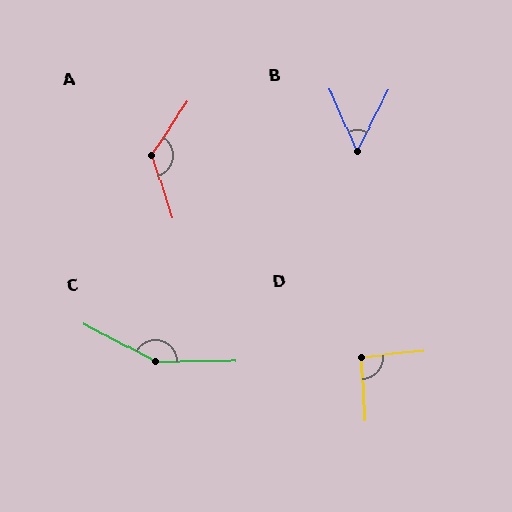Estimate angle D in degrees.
Approximately 93 degrees.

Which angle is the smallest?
B, at approximately 50 degrees.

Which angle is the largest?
C, at approximately 152 degrees.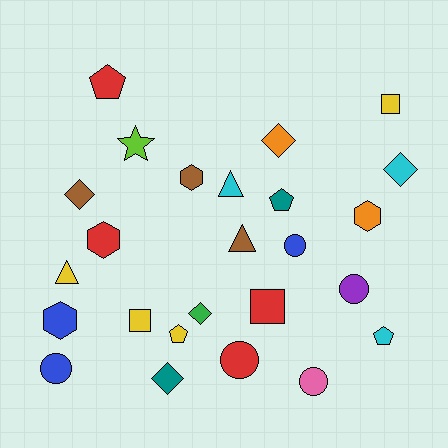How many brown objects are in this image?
There are 3 brown objects.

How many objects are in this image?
There are 25 objects.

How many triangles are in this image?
There are 3 triangles.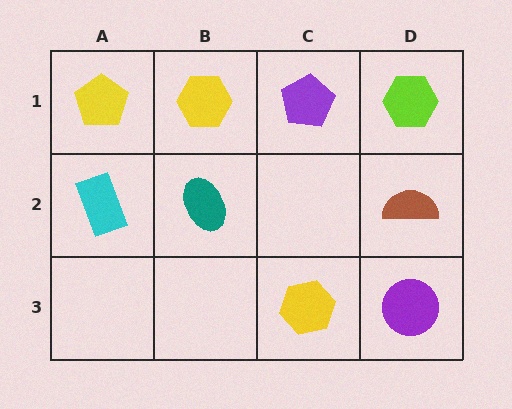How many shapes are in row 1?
4 shapes.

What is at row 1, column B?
A yellow hexagon.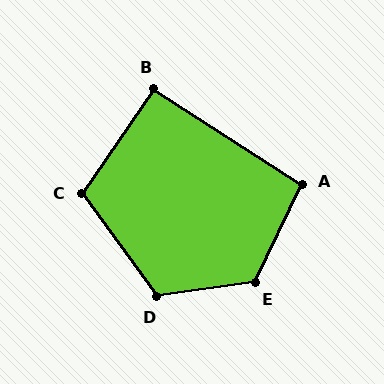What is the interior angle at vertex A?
Approximately 97 degrees (obtuse).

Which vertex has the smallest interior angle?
B, at approximately 92 degrees.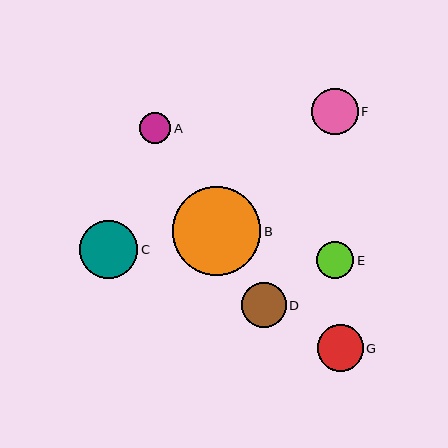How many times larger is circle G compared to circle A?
Circle G is approximately 1.5 times the size of circle A.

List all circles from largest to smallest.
From largest to smallest: B, C, F, G, D, E, A.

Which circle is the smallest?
Circle A is the smallest with a size of approximately 31 pixels.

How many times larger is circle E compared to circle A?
Circle E is approximately 1.2 times the size of circle A.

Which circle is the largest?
Circle B is the largest with a size of approximately 89 pixels.